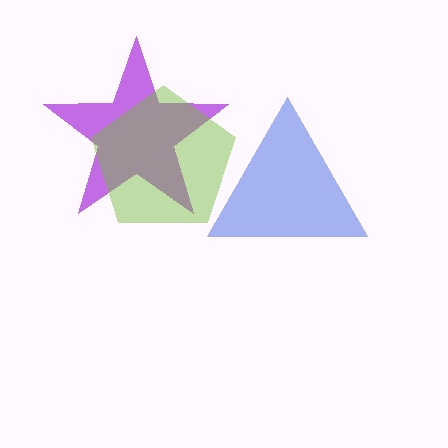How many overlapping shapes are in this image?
There are 3 overlapping shapes in the image.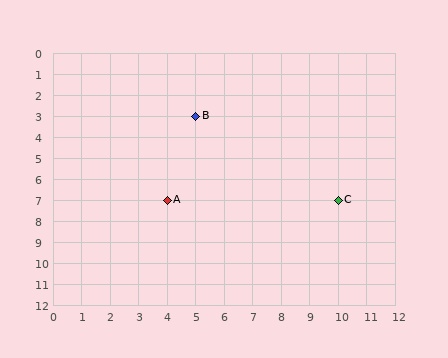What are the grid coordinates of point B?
Point B is at grid coordinates (5, 3).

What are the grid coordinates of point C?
Point C is at grid coordinates (10, 7).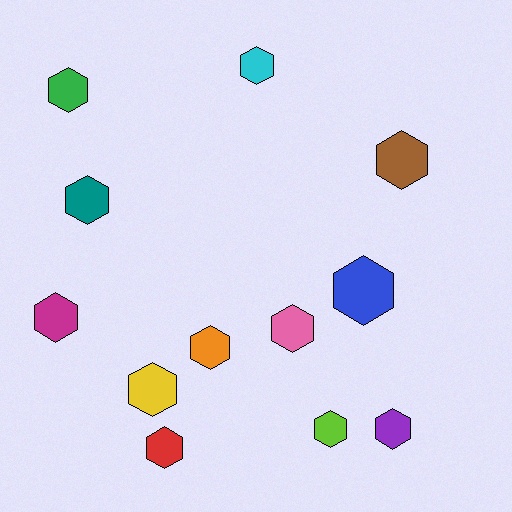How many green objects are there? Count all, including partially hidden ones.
There is 1 green object.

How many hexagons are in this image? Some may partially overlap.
There are 12 hexagons.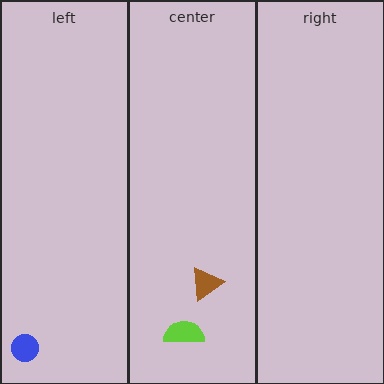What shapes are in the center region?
The brown triangle, the lime semicircle.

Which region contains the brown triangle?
The center region.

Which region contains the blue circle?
The left region.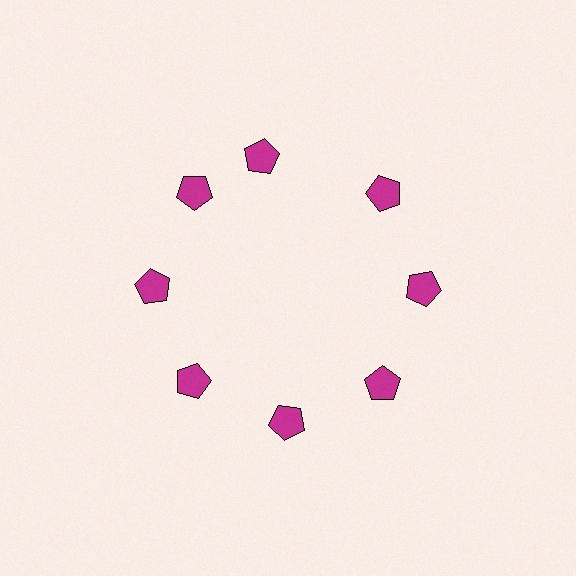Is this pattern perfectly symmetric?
No. The 8 magenta pentagons are arranged in a ring, but one element near the 12 o'clock position is rotated out of alignment along the ring, breaking the 8-fold rotational symmetry.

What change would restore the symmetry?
The symmetry would be restored by rotating it back into even spacing with its neighbors so that all 8 pentagons sit at equal angles and equal distance from the center.